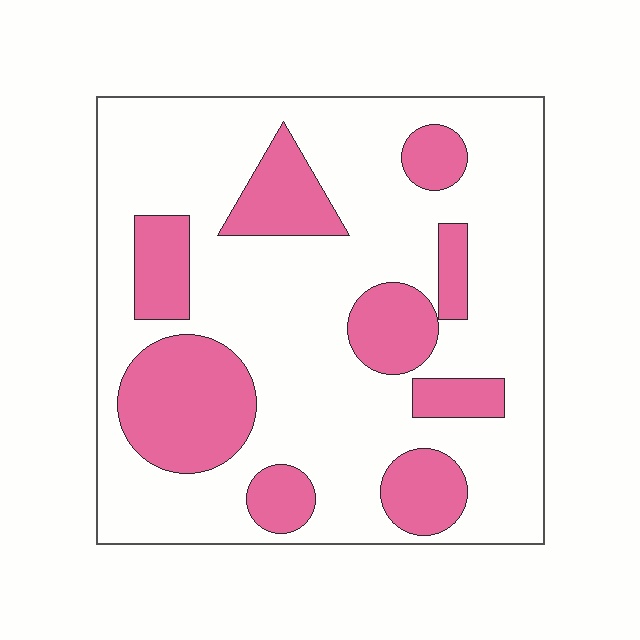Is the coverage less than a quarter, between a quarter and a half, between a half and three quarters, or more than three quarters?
Between a quarter and a half.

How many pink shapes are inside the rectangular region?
9.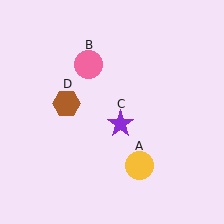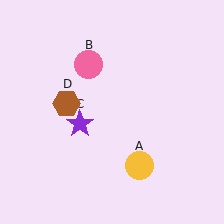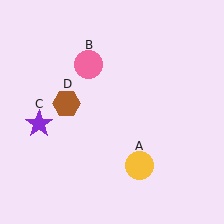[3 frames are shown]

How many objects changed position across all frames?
1 object changed position: purple star (object C).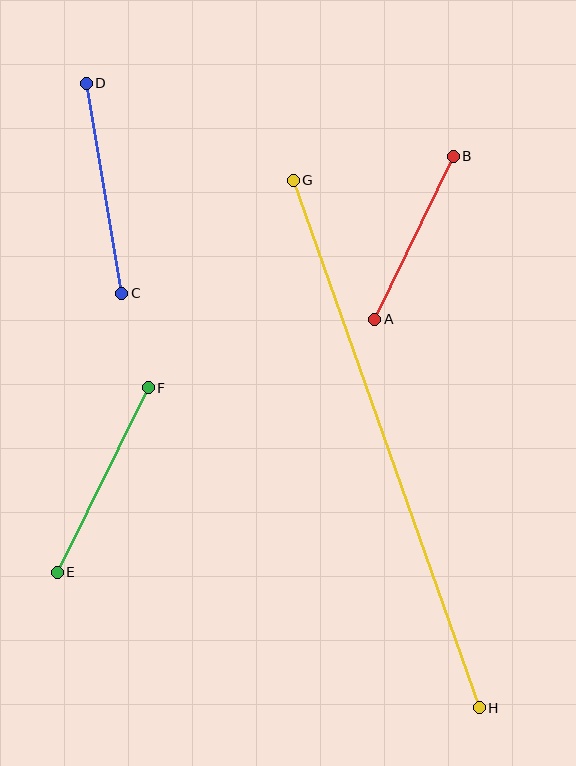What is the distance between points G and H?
The distance is approximately 560 pixels.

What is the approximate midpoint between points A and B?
The midpoint is at approximately (414, 238) pixels.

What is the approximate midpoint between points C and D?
The midpoint is at approximately (104, 188) pixels.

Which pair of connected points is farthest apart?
Points G and H are farthest apart.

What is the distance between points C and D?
The distance is approximately 213 pixels.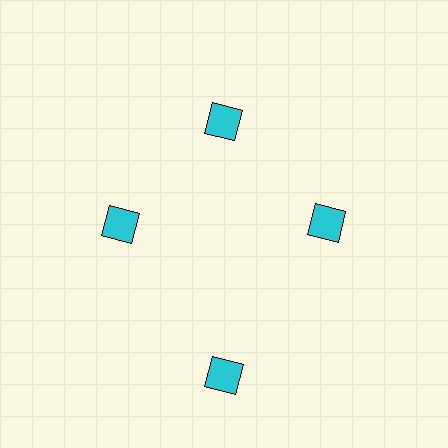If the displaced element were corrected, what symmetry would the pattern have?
It would have 4-fold rotational symmetry — the pattern would map onto itself every 90 degrees.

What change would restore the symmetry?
The symmetry would be restored by moving it inward, back onto the ring so that all 4 diamonds sit at equal angles and equal distance from the center.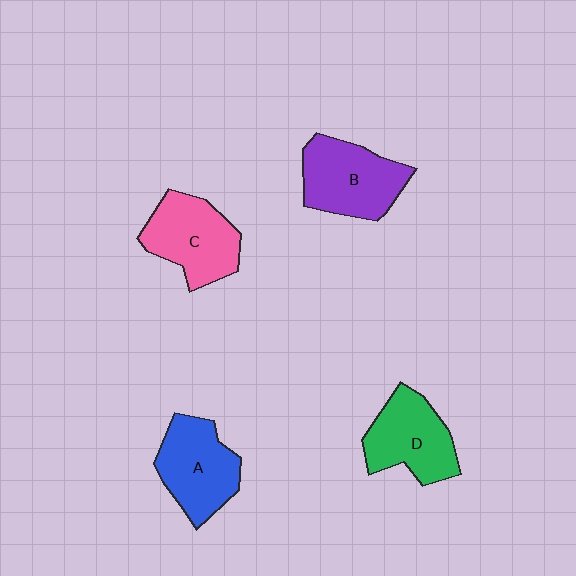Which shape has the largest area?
Shape B (purple).